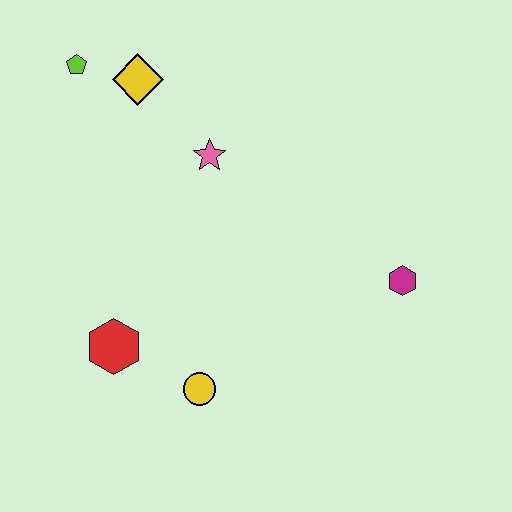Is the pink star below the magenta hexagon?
No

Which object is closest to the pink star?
The yellow diamond is closest to the pink star.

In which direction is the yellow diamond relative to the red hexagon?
The yellow diamond is above the red hexagon.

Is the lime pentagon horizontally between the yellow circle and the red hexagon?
No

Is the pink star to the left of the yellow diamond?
No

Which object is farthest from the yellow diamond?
The magenta hexagon is farthest from the yellow diamond.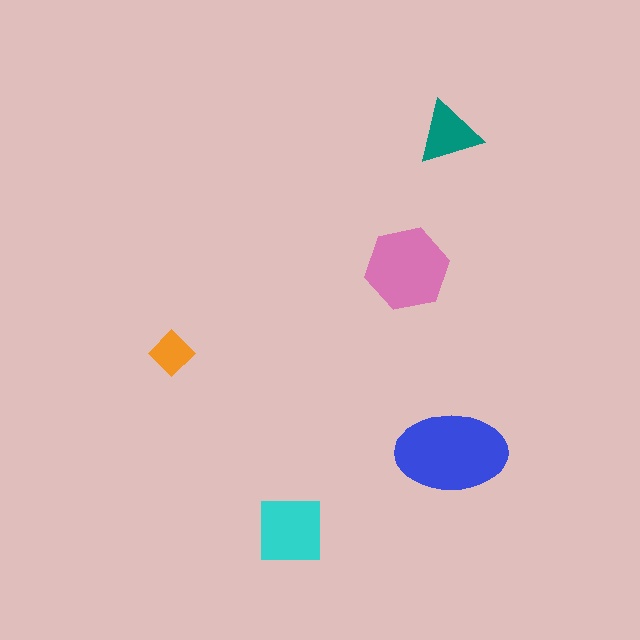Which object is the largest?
The blue ellipse.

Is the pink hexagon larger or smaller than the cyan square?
Larger.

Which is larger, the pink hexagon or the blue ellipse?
The blue ellipse.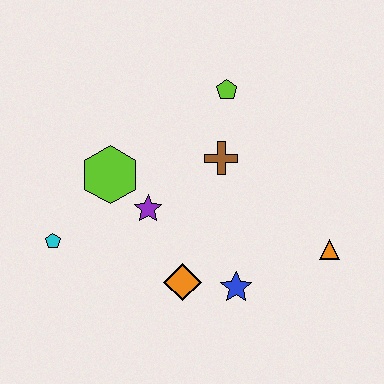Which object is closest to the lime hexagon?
The purple star is closest to the lime hexagon.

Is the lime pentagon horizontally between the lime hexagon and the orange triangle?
Yes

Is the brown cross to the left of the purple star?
No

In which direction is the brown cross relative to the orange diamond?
The brown cross is above the orange diamond.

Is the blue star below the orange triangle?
Yes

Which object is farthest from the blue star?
The lime pentagon is farthest from the blue star.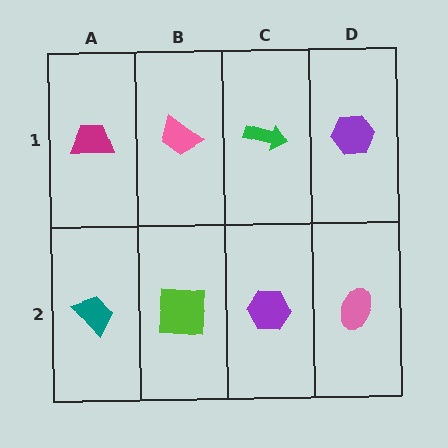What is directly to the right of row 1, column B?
A green arrow.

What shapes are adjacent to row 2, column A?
A magenta trapezoid (row 1, column A), a lime square (row 2, column B).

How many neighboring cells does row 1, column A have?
2.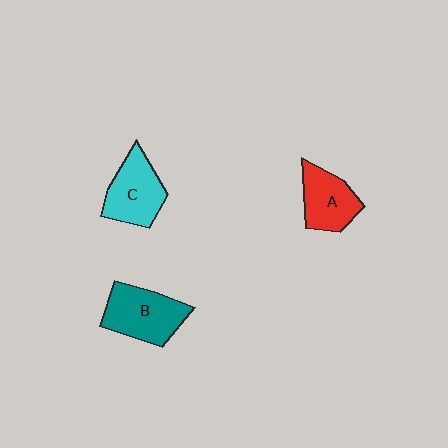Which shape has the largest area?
Shape B (teal).